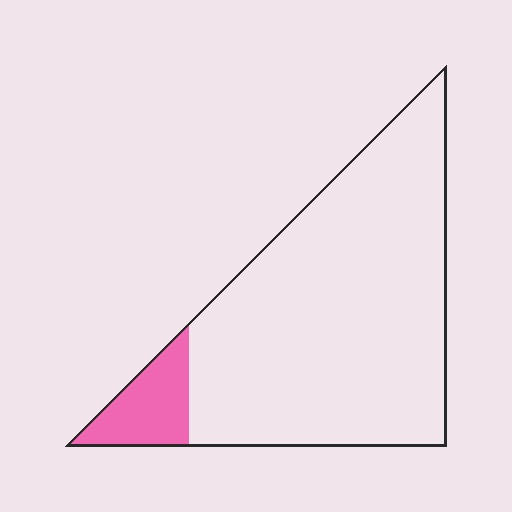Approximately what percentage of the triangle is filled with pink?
Approximately 10%.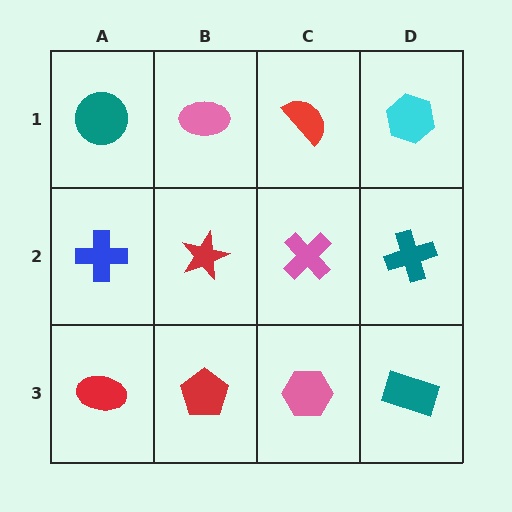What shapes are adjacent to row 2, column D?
A cyan hexagon (row 1, column D), a teal rectangle (row 3, column D), a pink cross (row 2, column C).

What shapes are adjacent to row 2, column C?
A red semicircle (row 1, column C), a pink hexagon (row 3, column C), a red star (row 2, column B), a teal cross (row 2, column D).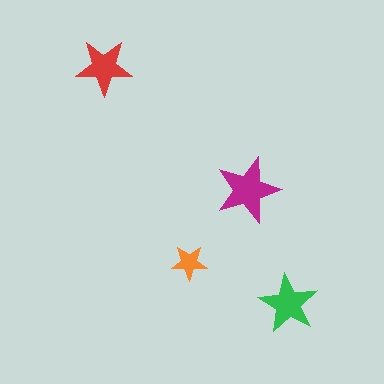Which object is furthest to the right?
The green star is rightmost.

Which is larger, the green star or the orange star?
The green one.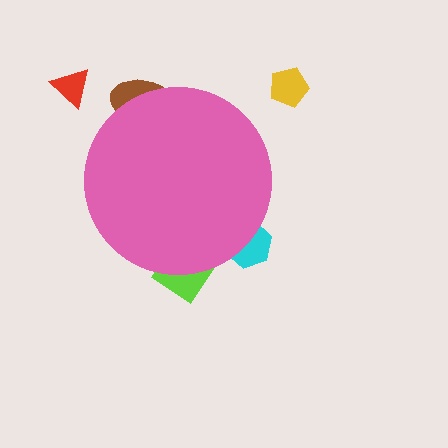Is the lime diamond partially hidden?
Yes, the lime diamond is partially hidden behind the pink circle.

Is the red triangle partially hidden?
No, the red triangle is fully visible.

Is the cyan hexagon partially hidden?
Yes, the cyan hexagon is partially hidden behind the pink circle.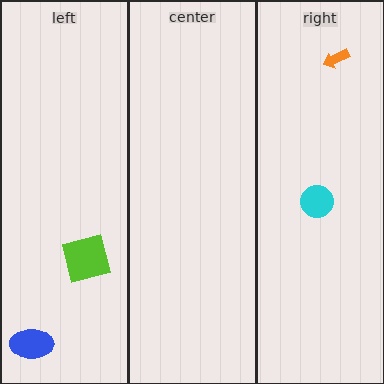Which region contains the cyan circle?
The right region.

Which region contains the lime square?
The left region.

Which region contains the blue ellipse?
The left region.